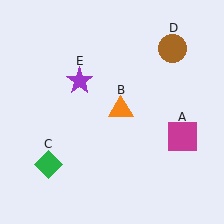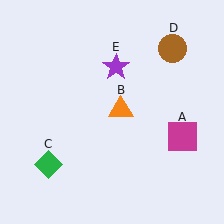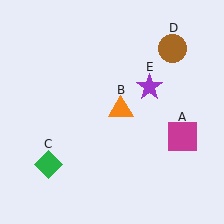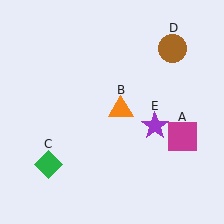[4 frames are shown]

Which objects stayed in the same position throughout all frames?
Magenta square (object A) and orange triangle (object B) and green diamond (object C) and brown circle (object D) remained stationary.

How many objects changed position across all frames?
1 object changed position: purple star (object E).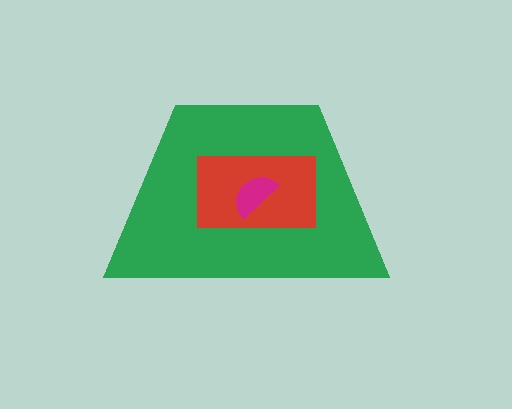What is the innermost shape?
The magenta semicircle.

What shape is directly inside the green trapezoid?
The red rectangle.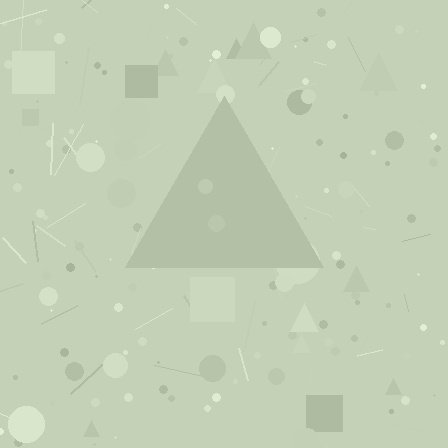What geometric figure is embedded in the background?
A triangle is embedded in the background.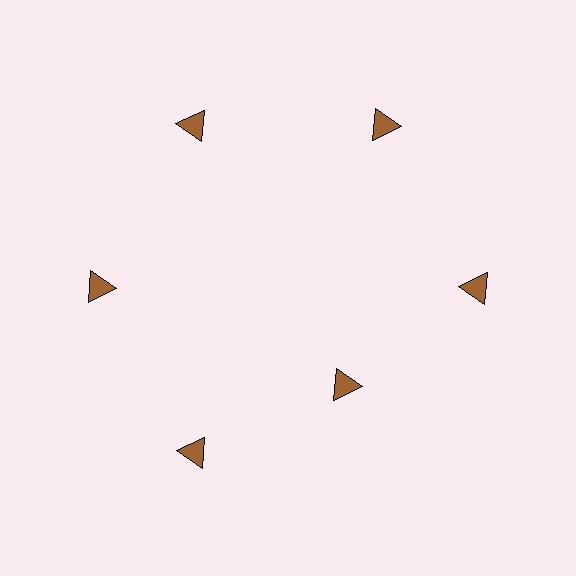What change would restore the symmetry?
The symmetry would be restored by moving it outward, back onto the ring so that all 6 triangles sit at equal angles and equal distance from the center.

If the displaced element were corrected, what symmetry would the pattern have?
It would have 6-fold rotational symmetry — the pattern would map onto itself every 60 degrees.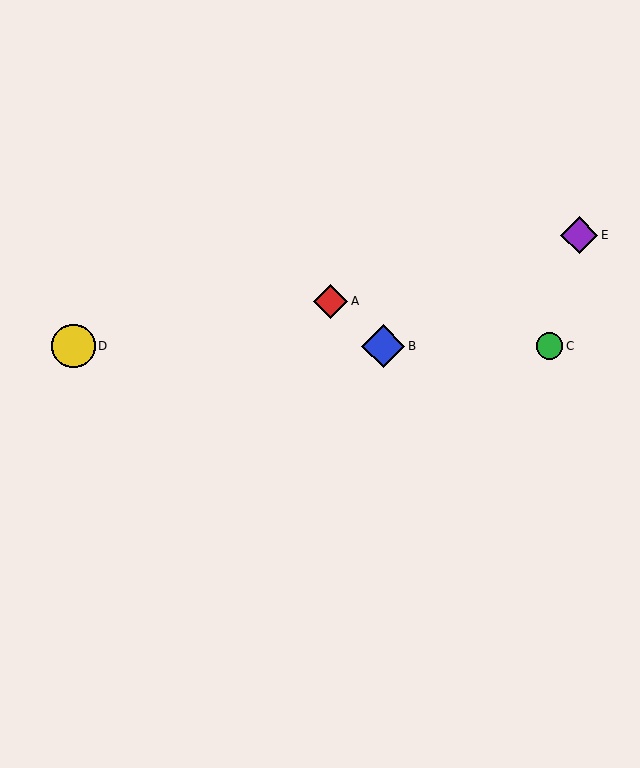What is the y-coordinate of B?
Object B is at y≈346.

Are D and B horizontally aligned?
Yes, both are at y≈346.